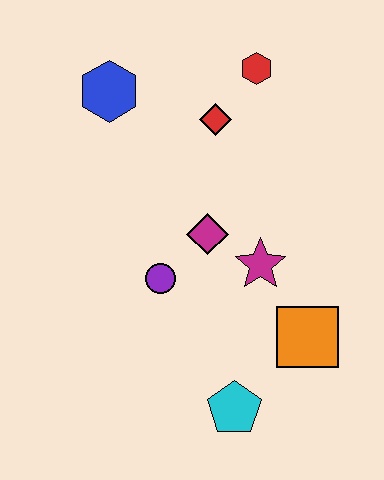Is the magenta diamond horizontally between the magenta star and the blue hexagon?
Yes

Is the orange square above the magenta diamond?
No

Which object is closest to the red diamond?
The red hexagon is closest to the red diamond.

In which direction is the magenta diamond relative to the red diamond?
The magenta diamond is below the red diamond.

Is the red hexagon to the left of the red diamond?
No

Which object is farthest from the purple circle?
The red hexagon is farthest from the purple circle.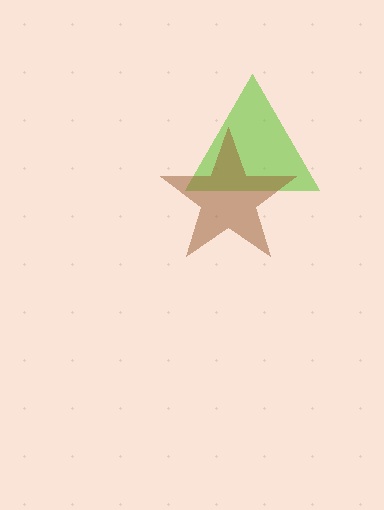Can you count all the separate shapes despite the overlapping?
Yes, there are 2 separate shapes.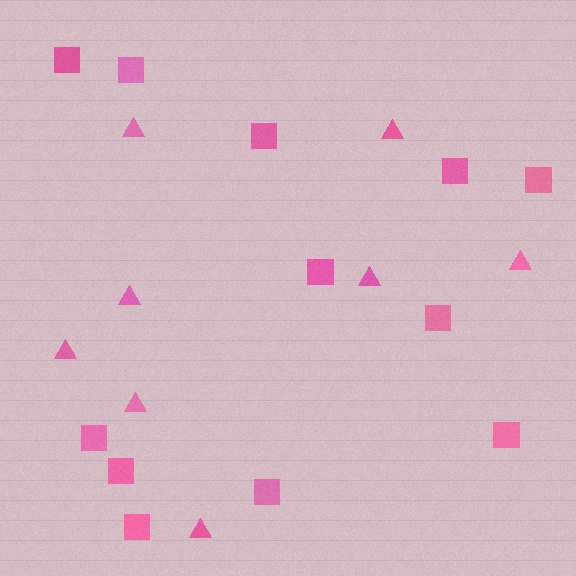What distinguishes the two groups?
There are 2 groups: one group of squares (12) and one group of triangles (8).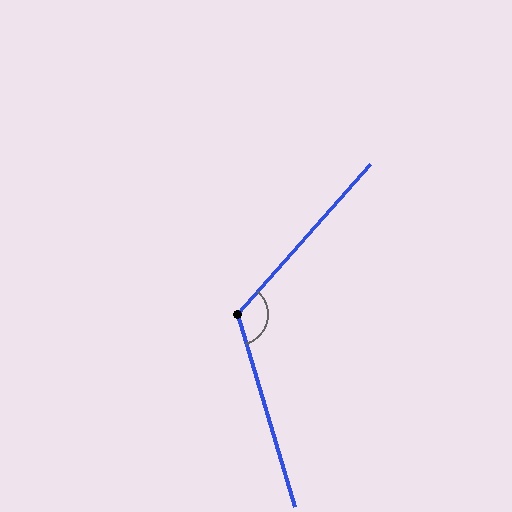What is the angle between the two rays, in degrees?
Approximately 122 degrees.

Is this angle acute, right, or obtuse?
It is obtuse.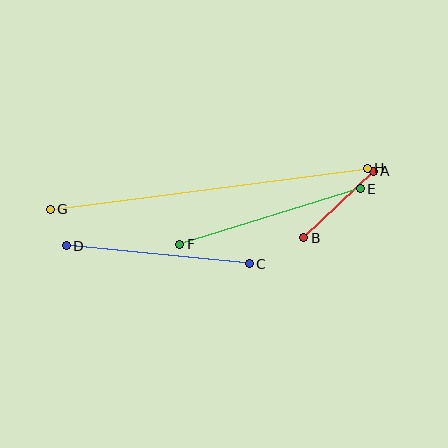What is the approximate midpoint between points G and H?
The midpoint is at approximately (209, 189) pixels.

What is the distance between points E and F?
The distance is approximately 189 pixels.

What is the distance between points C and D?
The distance is approximately 184 pixels.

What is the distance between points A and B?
The distance is approximately 96 pixels.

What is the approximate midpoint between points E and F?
The midpoint is at approximately (270, 217) pixels.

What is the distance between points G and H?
The distance is approximately 320 pixels.